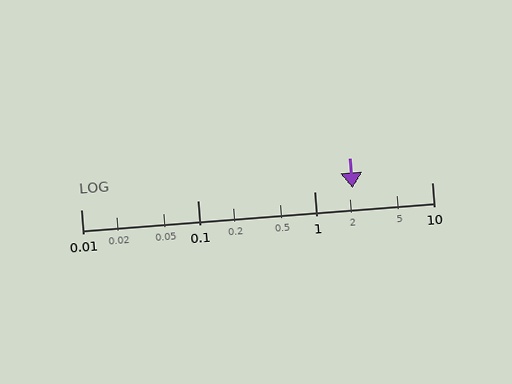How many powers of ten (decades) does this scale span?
The scale spans 3 decades, from 0.01 to 10.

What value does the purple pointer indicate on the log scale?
The pointer indicates approximately 2.1.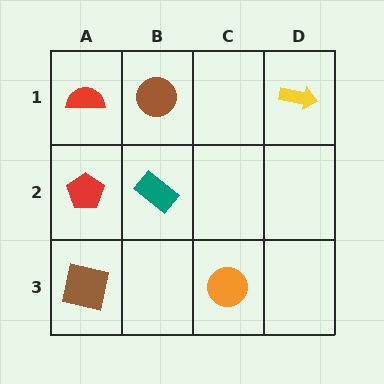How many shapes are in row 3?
2 shapes.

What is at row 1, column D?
A yellow arrow.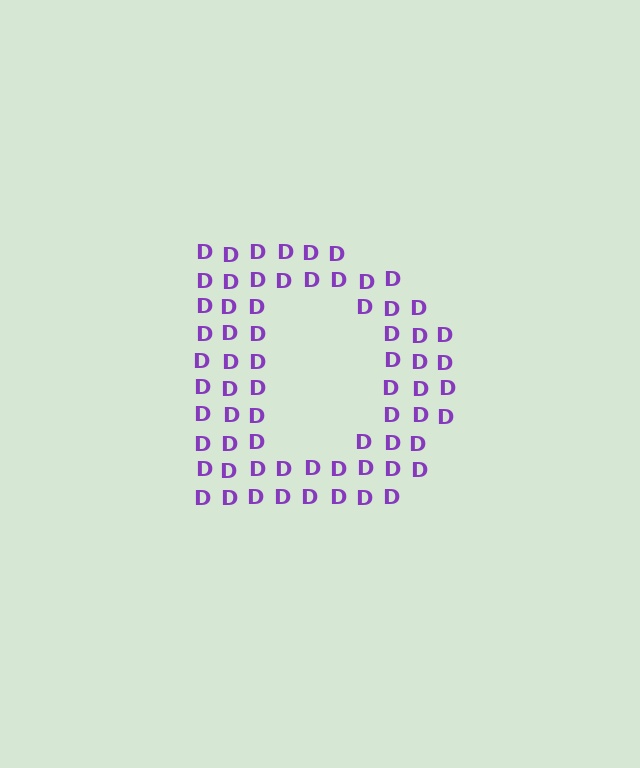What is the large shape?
The large shape is the letter D.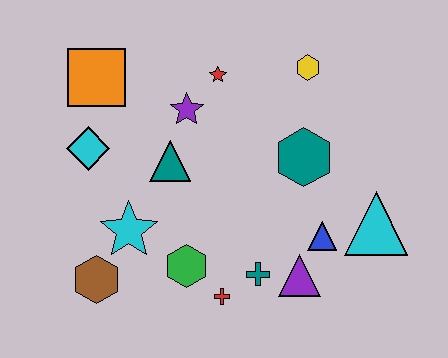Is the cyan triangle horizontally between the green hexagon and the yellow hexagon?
No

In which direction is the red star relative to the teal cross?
The red star is above the teal cross.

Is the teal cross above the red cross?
Yes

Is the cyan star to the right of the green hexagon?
No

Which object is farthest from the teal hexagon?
The brown hexagon is farthest from the teal hexagon.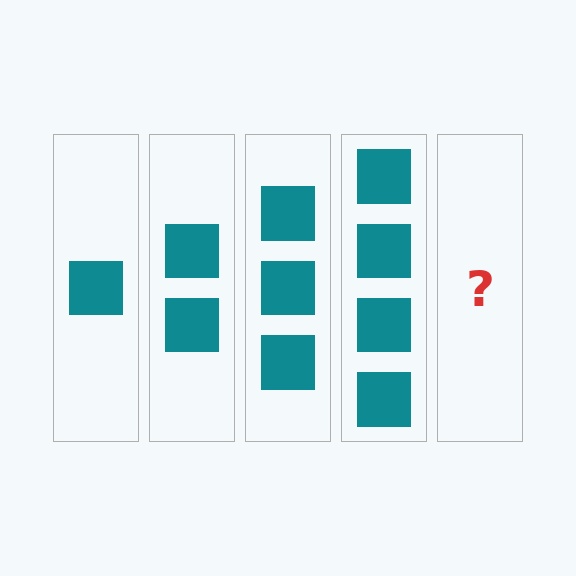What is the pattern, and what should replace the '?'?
The pattern is that each step adds one more square. The '?' should be 5 squares.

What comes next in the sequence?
The next element should be 5 squares.